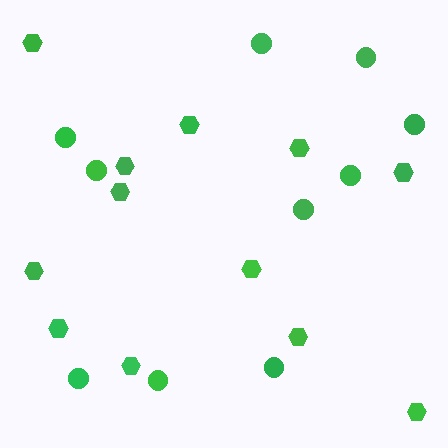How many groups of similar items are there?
There are 2 groups: one group of hexagons (12) and one group of circles (10).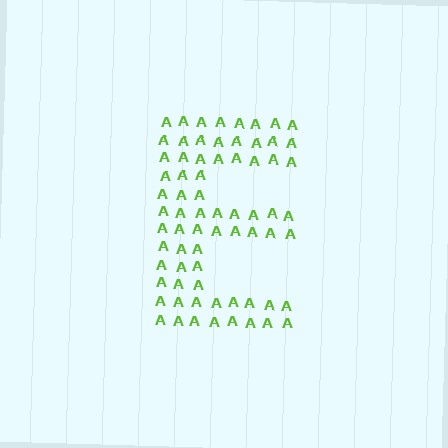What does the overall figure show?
The overall figure shows the letter E.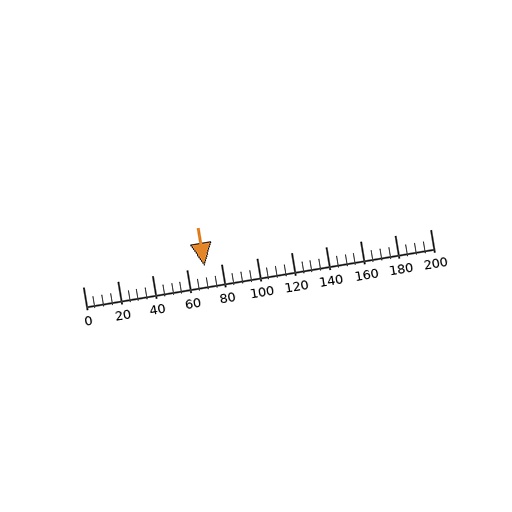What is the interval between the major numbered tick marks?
The major tick marks are spaced 20 units apart.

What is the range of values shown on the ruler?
The ruler shows values from 0 to 200.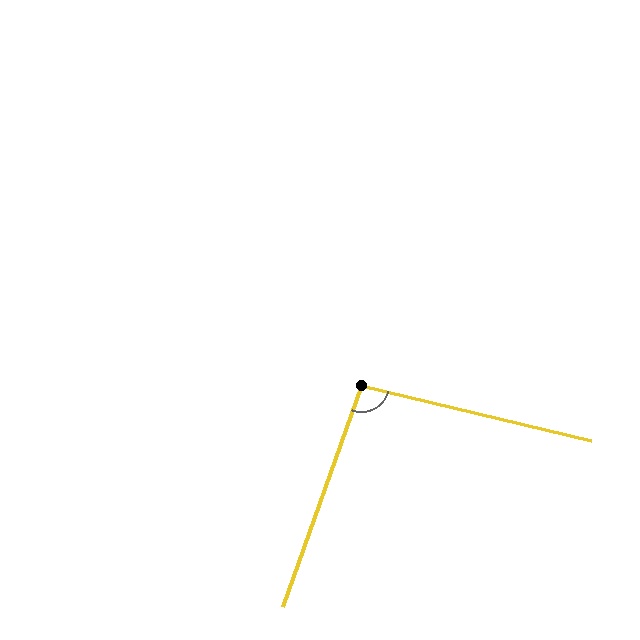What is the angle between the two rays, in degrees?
Approximately 96 degrees.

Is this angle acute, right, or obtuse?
It is obtuse.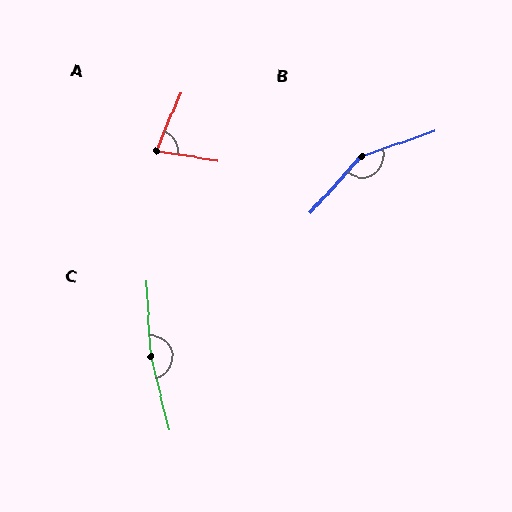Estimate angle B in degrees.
Approximately 151 degrees.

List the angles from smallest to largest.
A (76°), B (151°), C (169°).